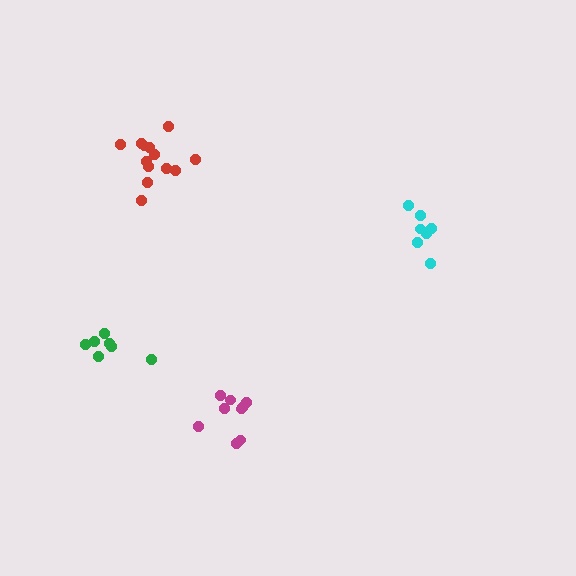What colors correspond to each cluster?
The clusters are colored: green, magenta, cyan, red.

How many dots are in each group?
Group 1: 7 dots, Group 2: 9 dots, Group 3: 7 dots, Group 4: 13 dots (36 total).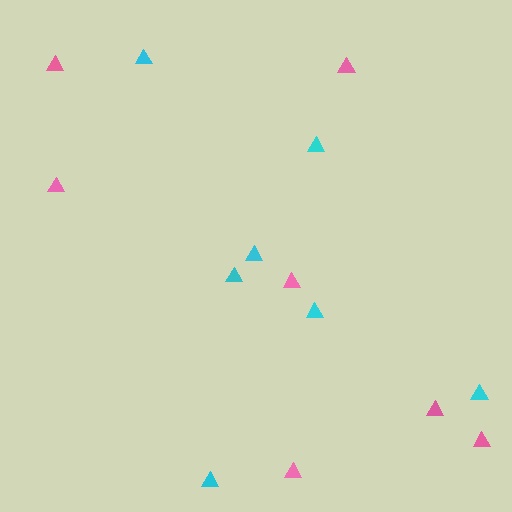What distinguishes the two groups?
There are 2 groups: one group of pink triangles (7) and one group of cyan triangles (7).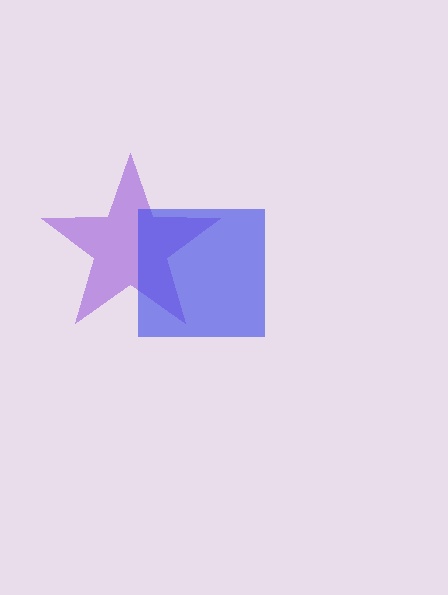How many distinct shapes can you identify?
There are 2 distinct shapes: a purple star, a blue square.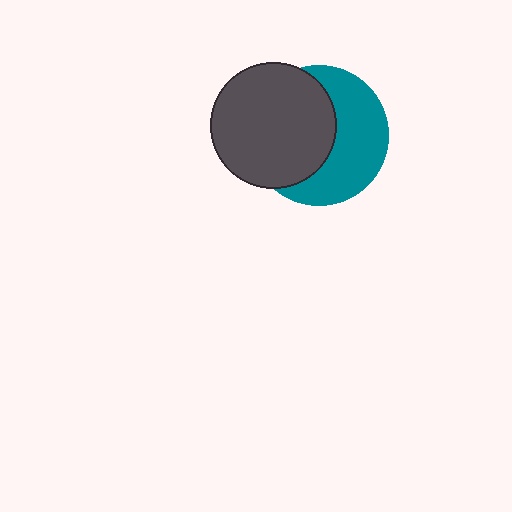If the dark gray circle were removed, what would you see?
You would see the complete teal circle.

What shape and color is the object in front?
The object in front is a dark gray circle.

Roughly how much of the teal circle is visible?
About half of it is visible (roughly 49%).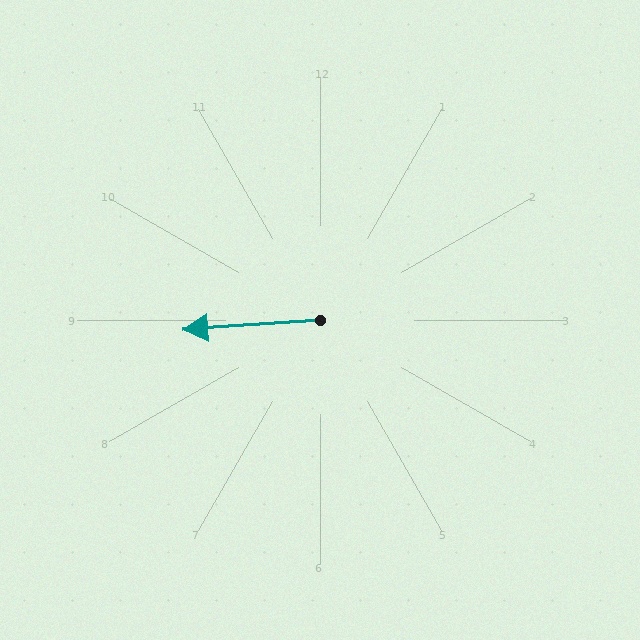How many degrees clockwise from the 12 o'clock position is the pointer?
Approximately 266 degrees.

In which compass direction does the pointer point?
West.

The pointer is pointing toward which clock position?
Roughly 9 o'clock.